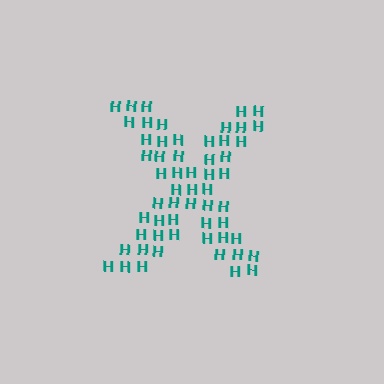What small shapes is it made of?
It is made of small letter H's.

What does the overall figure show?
The overall figure shows the letter X.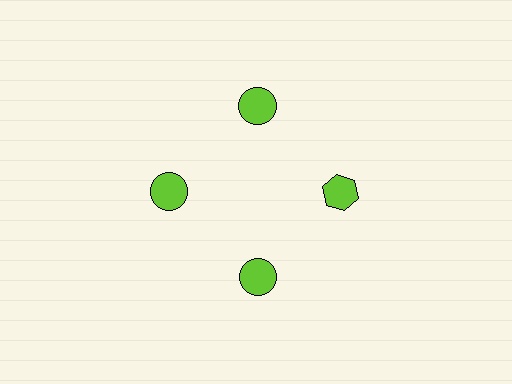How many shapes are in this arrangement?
There are 4 shapes arranged in a ring pattern.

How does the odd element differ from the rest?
It has a different shape: hexagon instead of circle.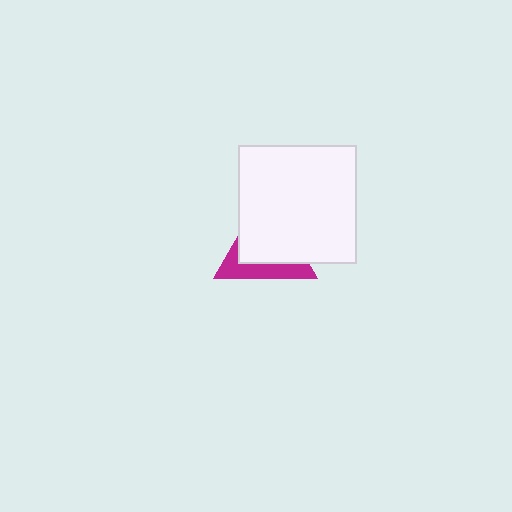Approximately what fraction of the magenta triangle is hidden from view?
Roughly 64% of the magenta triangle is hidden behind the white square.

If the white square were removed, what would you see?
You would see the complete magenta triangle.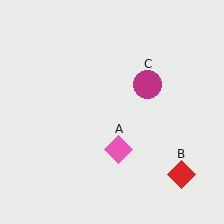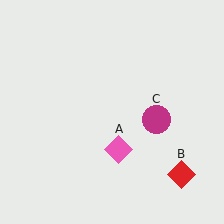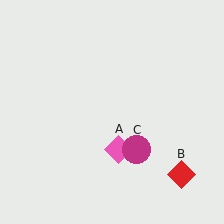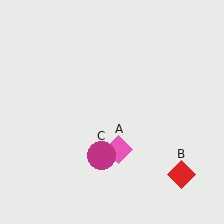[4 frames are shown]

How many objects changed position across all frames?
1 object changed position: magenta circle (object C).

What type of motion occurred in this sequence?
The magenta circle (object C) rotated clockwise around the center of the scene.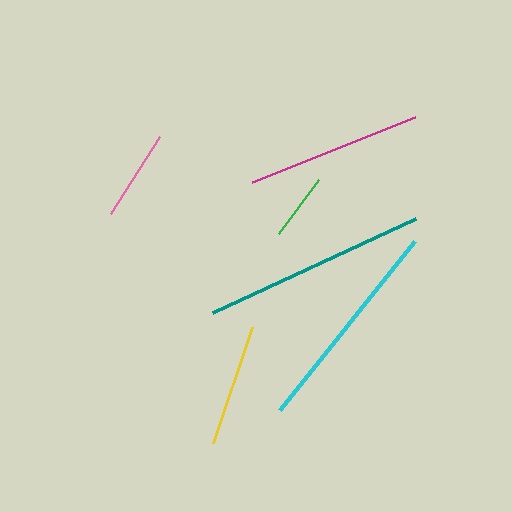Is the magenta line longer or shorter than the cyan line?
The cyan line is longer than the magenta line.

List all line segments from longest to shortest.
From longest to shortest: teal, cyan, magenta, yellow, pink, green.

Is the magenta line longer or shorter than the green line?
The magenta line is longer than the green line.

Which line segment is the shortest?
The green line is the shortest at approximately 67 pixels.